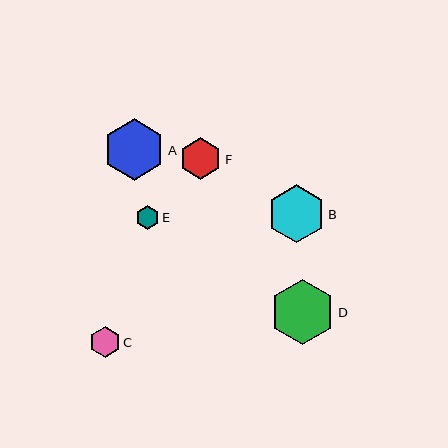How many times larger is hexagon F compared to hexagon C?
Hexagon F is approximately 1.4 times the size of hexagon C.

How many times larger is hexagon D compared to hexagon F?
Hexagon D is approximately 1.5 times the size of hexagon F.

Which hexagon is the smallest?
Hexagon E is the smallest with a size of approximately 24 pixels.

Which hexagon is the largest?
Hexagon D is the largest with a size of approximately 65 pixels.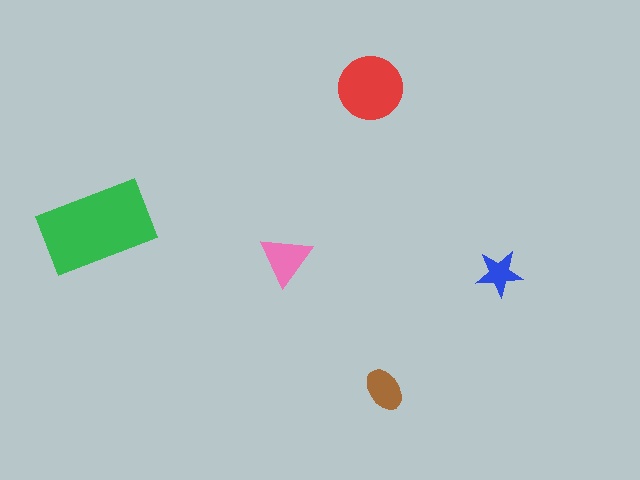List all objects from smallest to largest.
The blue star, the brown ellipse, the pink triangle, the red circle, the green rectangle.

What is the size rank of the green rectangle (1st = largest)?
1st.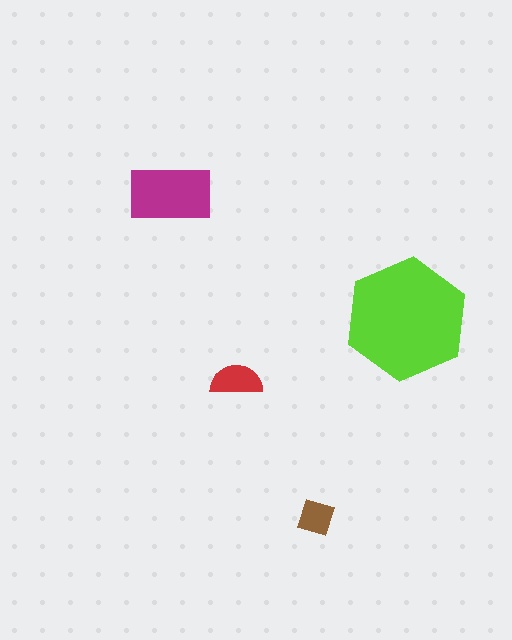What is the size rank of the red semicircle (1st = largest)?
3rd.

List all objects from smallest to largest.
The brown diamond, the red semicircle, the magenta rectangle, the lime hexagon.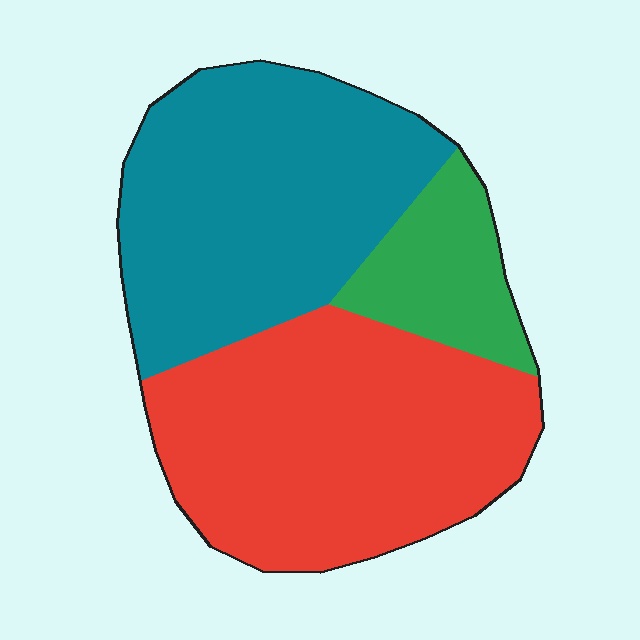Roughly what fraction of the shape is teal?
Teal covers around 40% of the shape.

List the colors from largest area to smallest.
From largest to smallest: red, teal, green.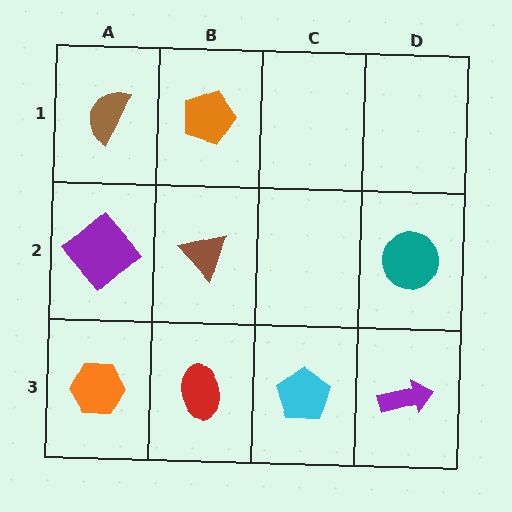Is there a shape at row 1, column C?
No, that cell is empty.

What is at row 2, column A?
A purple diamond.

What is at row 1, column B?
An orange pentagon.